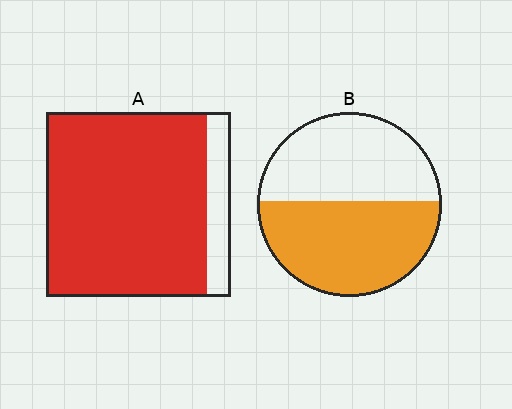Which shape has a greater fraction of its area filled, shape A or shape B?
Shape A.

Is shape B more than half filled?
Roughly half.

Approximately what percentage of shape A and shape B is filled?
A is approximately 85% and B is approximately 50%.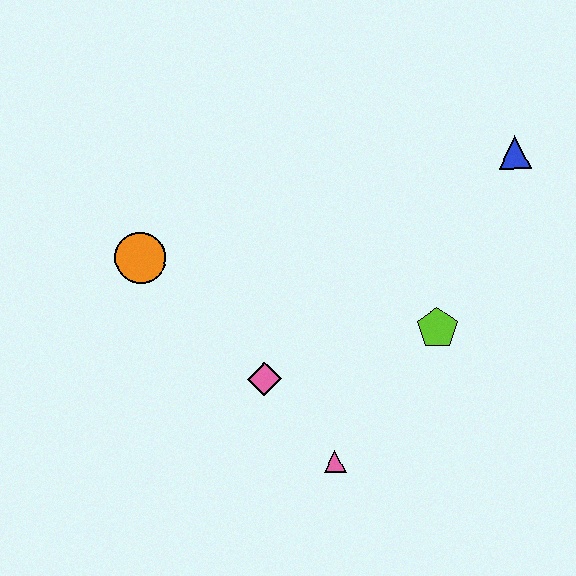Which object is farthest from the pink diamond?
The blue triangle is farthest from the pink diamond.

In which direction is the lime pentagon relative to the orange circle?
The lime pentagon is to the right of the orange circle.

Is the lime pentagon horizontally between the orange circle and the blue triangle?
Yes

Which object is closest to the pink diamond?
The pink triangle is closest to the pink diamond.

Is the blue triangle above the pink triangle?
Yes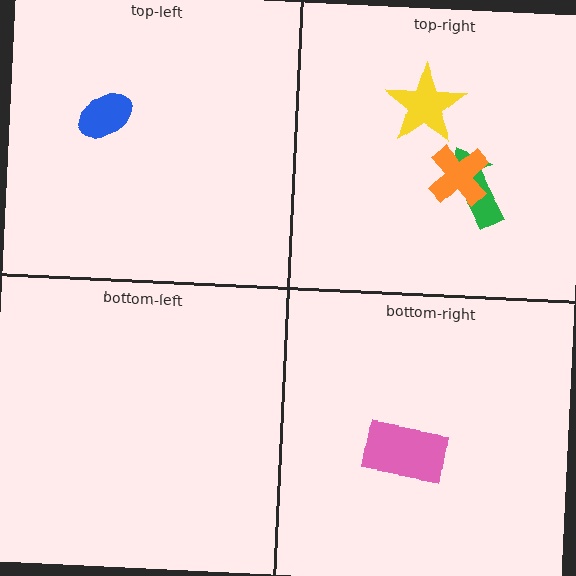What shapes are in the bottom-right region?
The pink rectangle.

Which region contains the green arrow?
The top-right region.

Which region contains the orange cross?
The top-right region.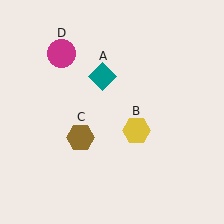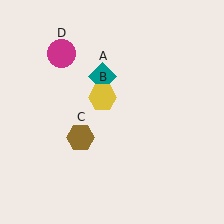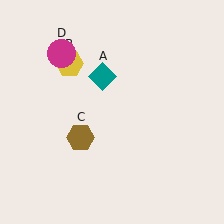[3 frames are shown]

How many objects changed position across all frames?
1 object changed position: yellow hexagon (object B).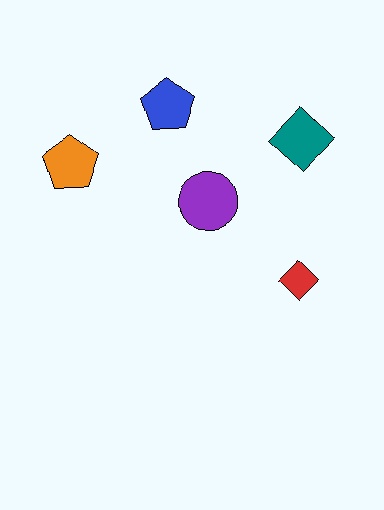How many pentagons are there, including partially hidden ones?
There are 2 pentagons.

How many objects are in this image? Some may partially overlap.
There are 5 objects.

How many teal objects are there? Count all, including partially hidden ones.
There is 1 teal object.